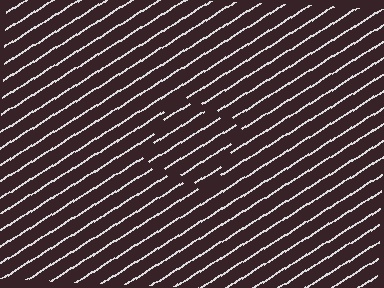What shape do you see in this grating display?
An illusory square. The interior of the shape contains the same grating, shifted by half a period — the contour is defined by the phase discontinuity where line-ends from the inner and outer gratings abut.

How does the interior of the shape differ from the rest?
The interior of the shape contains the same grating, shifted by half a period — the contour is defined by the phase discontinuity where line-ends from the inner and outer gratings abut.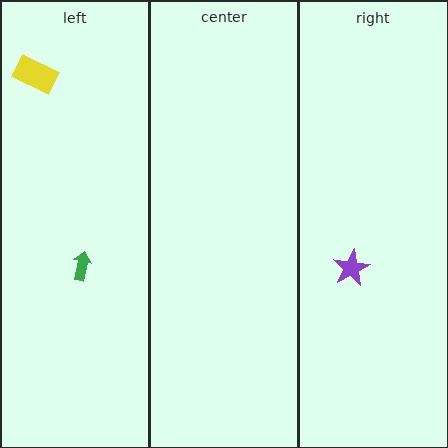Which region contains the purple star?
The right region.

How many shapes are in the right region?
1.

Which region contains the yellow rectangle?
The left region.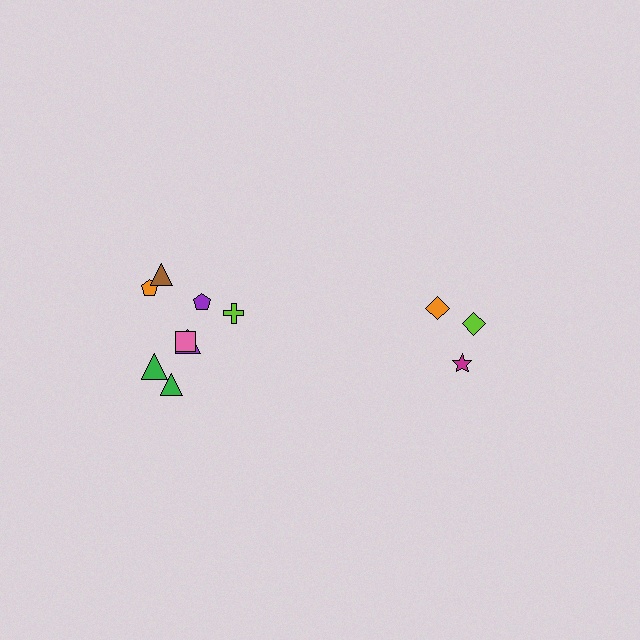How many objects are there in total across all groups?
There are 11 objects.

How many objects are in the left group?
There are 8 objects.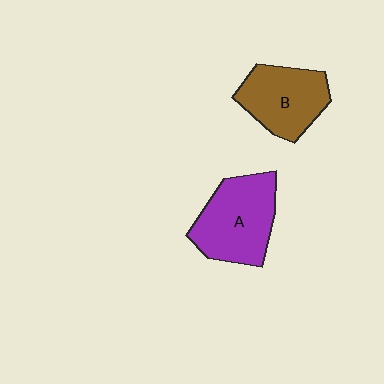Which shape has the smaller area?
Shape B (brown).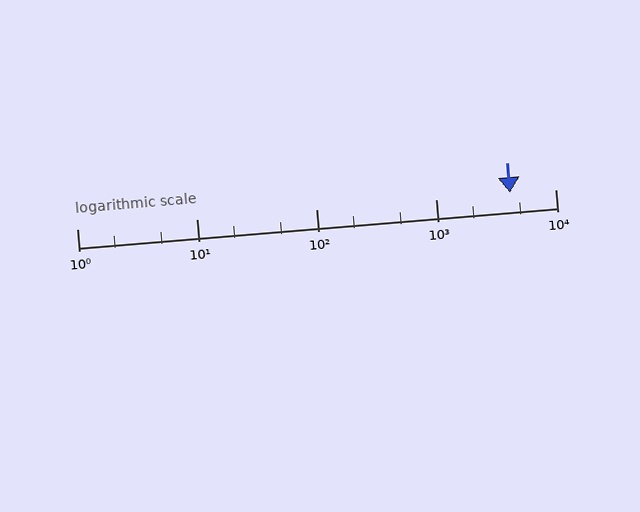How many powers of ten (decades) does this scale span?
The scale spans 4 decades, from 1 to 10000.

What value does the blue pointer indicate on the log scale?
The pointer indicates approximately 4200.